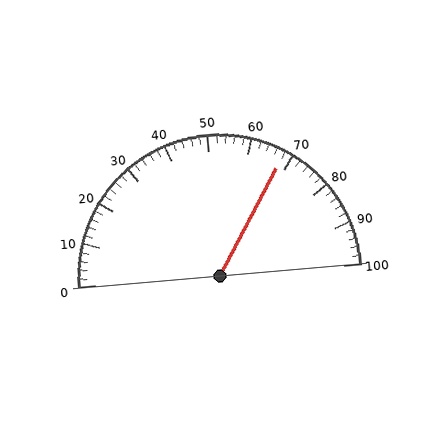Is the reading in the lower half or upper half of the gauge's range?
The reading is in the upper half of the range (0 to 100).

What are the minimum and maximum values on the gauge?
The gauge ranges from 0 to 100.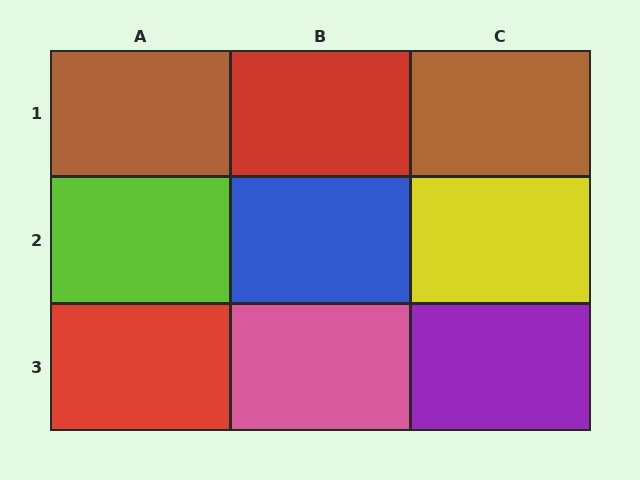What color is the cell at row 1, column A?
Brown.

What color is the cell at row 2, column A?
Lime.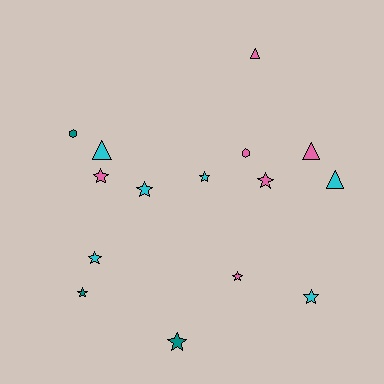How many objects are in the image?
There are 15 objects.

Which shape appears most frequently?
Star, with 9 objects.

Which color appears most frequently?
Cyan, with 6 objects.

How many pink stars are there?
There are 3 pink stars.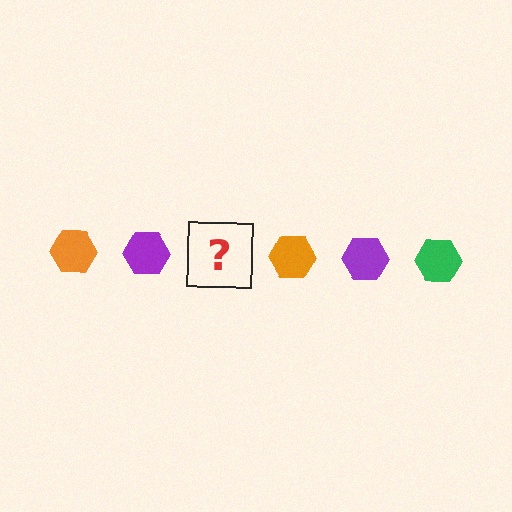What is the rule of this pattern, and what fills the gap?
The rule is that the pattern cycles through orange, purple, green hexagons. The gap should be filled with a green hexagon.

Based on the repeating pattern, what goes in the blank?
The blank should be a green hexagon.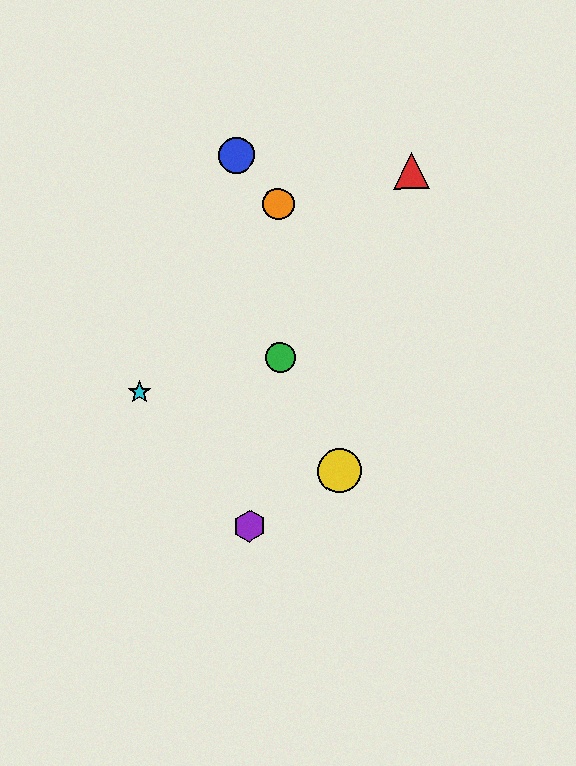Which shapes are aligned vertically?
The green circle, the orange circle are aligned vertically.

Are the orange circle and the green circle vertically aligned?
Yes, both are at x≈278.